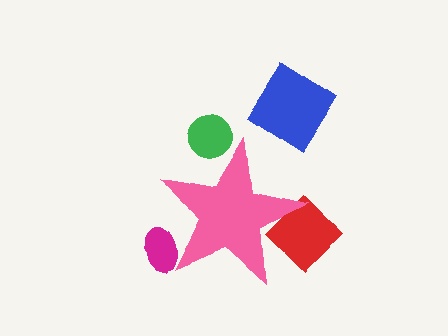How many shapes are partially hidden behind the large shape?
3 shapes are partially hidden.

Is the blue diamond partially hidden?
No, the blue diamond is fully visible.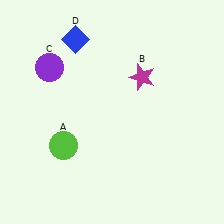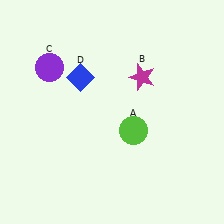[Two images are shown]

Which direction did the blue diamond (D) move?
The blue diamond (D) moved down.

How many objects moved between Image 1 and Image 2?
2 objects moved between the two images.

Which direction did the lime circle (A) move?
The lime circle (A) moved right.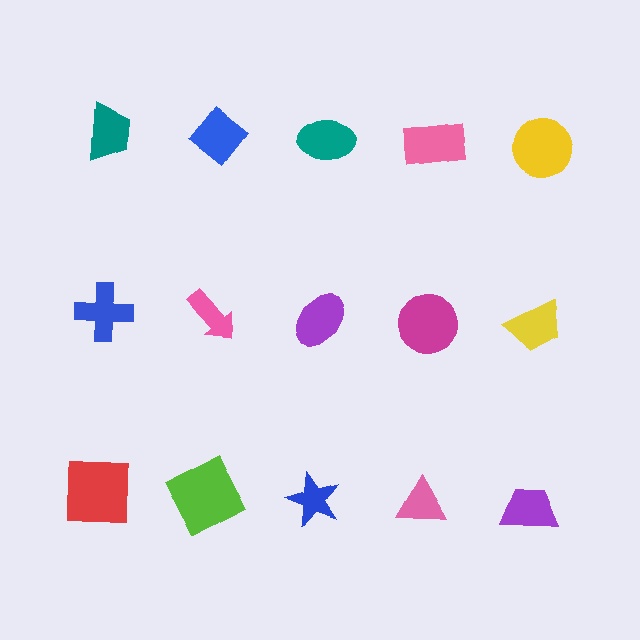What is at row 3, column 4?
A pink triangle.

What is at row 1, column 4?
A pink rectangle.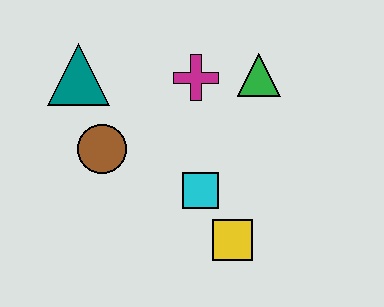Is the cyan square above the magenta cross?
No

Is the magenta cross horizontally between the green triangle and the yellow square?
No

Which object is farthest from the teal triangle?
The yellow square is farthest from the teal triangle.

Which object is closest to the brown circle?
The teal triangle is closest to the brown circle.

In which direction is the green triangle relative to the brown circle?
The green triangle is to the right of the brown circle.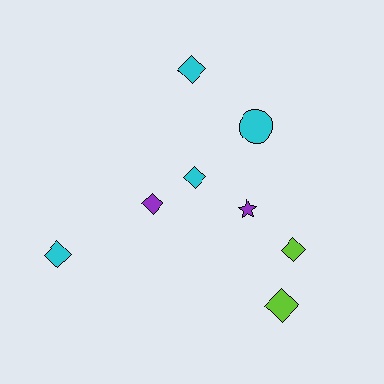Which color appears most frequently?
Cyan, with 4 objects.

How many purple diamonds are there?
There is 1 purple diamond.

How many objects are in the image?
There are 8 objects.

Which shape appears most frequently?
Diamond, with 6 objects.